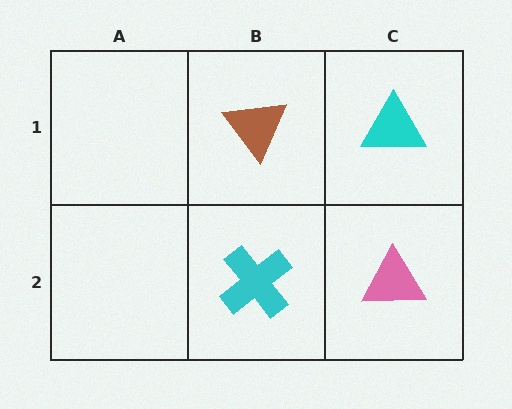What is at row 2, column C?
A pink triangle.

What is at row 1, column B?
A brown triangle.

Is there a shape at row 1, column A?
No, that cell is empty.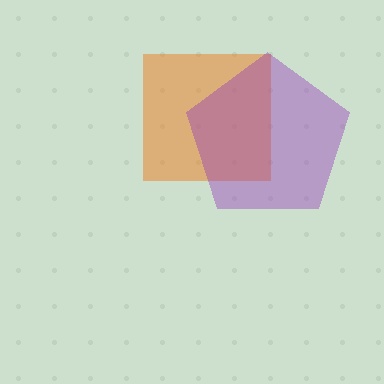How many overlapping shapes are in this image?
There are 2 overlapping shapes in the image.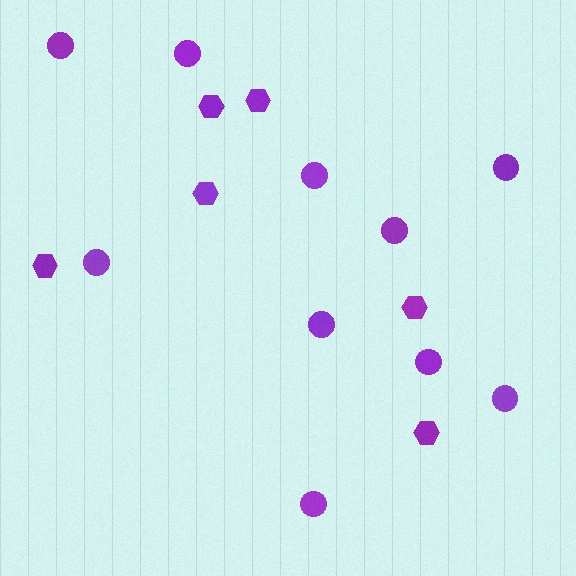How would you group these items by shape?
There are 2 groups: one group of hexagons (6) and one group of circles (10).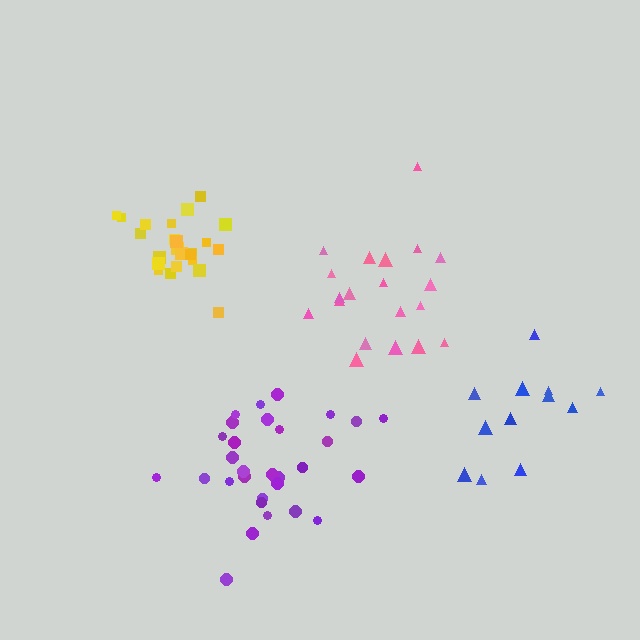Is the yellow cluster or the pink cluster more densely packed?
Yellow.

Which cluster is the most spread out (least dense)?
Blue.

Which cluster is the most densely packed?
Yellow.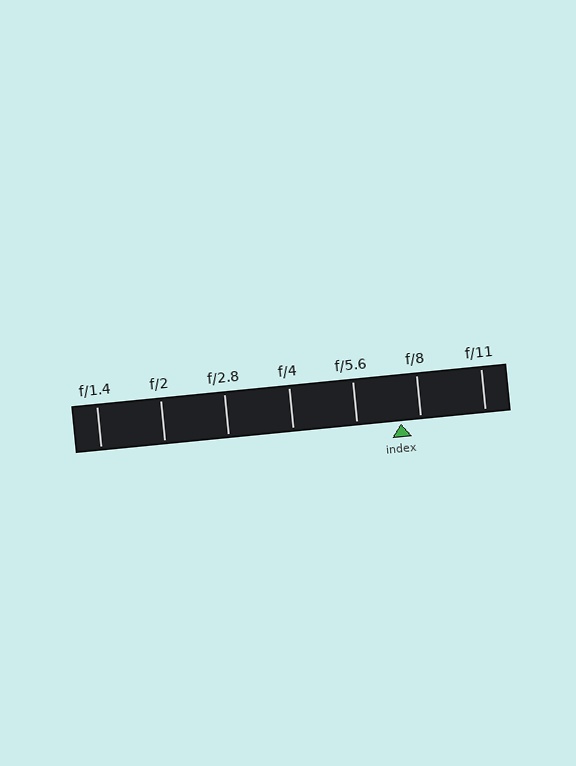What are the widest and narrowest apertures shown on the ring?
The widest aperture shown is f/1.4 and the narrowest is f/11.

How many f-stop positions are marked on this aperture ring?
There are 7 f-stop positions marked.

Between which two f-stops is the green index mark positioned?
The index mark is between f/5.6 and f/8.